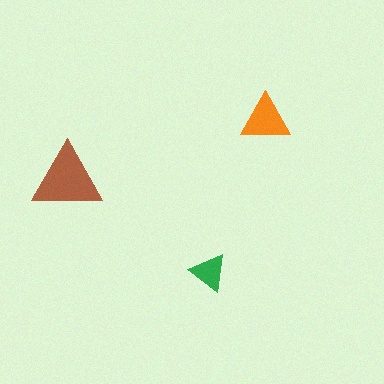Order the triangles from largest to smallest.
the brown one, the orange one, the green one.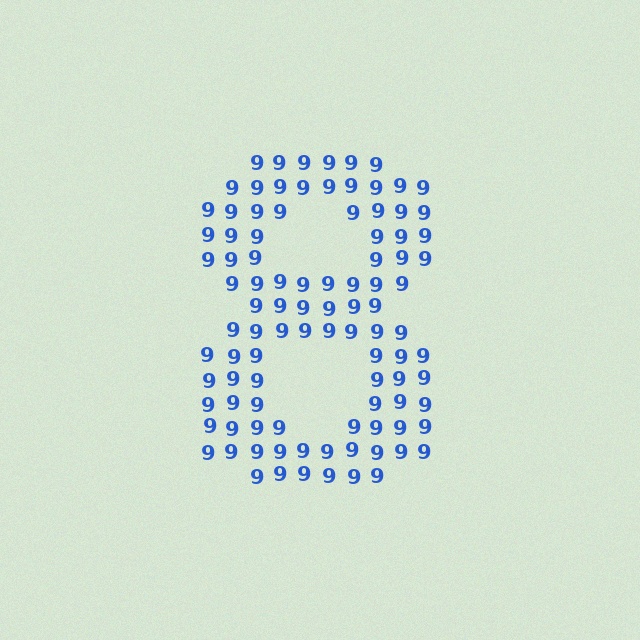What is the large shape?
The large shape is the digit 8.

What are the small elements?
The small elements are digit 9's.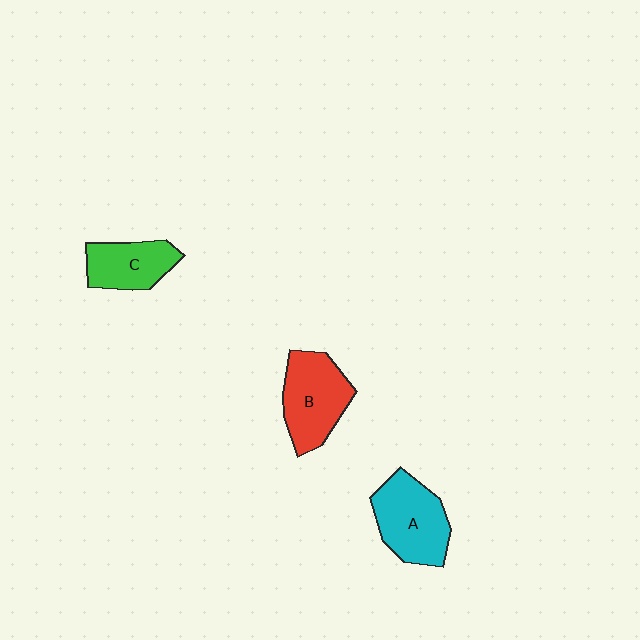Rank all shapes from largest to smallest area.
From largest to smallest: A (cyan), B (red), C (green).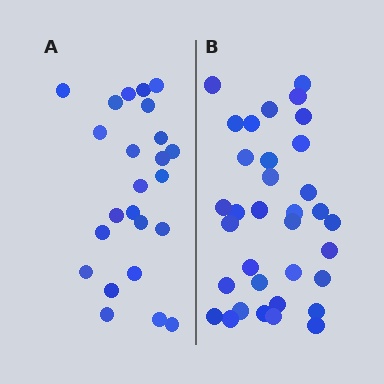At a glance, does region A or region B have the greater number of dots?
Region B (the right region) has more dots.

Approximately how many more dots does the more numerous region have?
Region B has roughly 10 or so more dots than region A.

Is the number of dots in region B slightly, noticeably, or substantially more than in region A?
Region B has noticeably more, but not dramatically so. The ratio is roughly 1.4 to 1.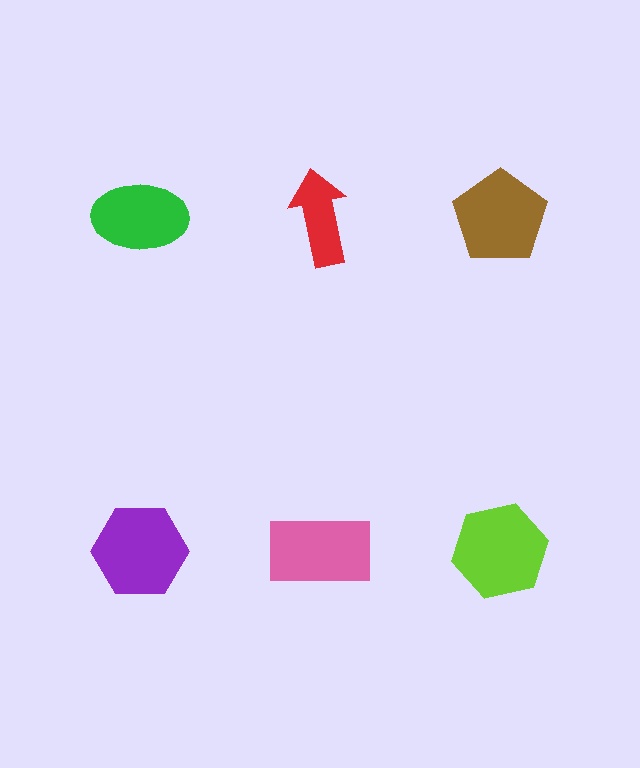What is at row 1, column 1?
A green ellipse.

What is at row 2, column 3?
A lime hexagon.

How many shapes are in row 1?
3 shapes.